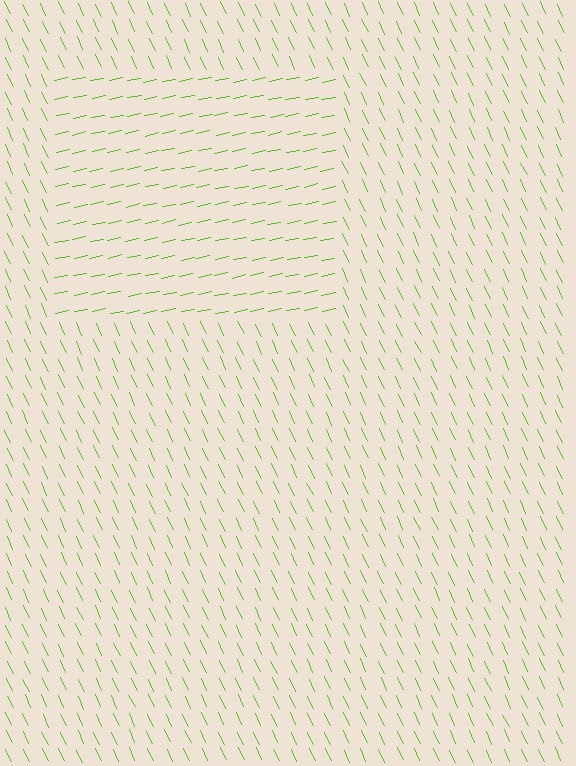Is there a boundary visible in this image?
Yes, there is a texture boundary formed by a change in line orientation.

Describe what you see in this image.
The image is filled with small lime line segments. A rectangle region in the image has lines oriented differently from the surrounding lines, creating a visible texture boundary.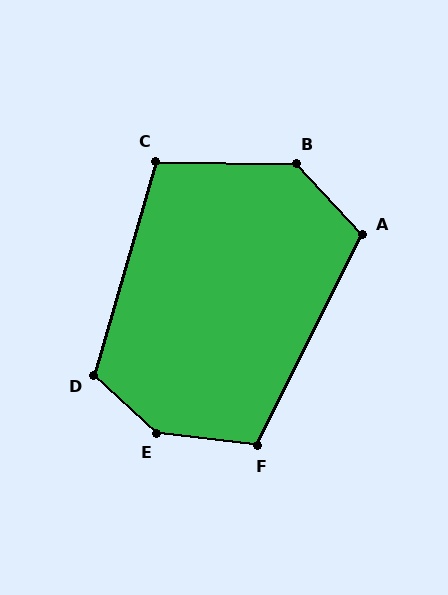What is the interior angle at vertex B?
Approximately 134 degrees (obtuse).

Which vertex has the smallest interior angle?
C, at approximately 105 degrees.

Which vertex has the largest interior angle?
E, at approximately 144 degrees.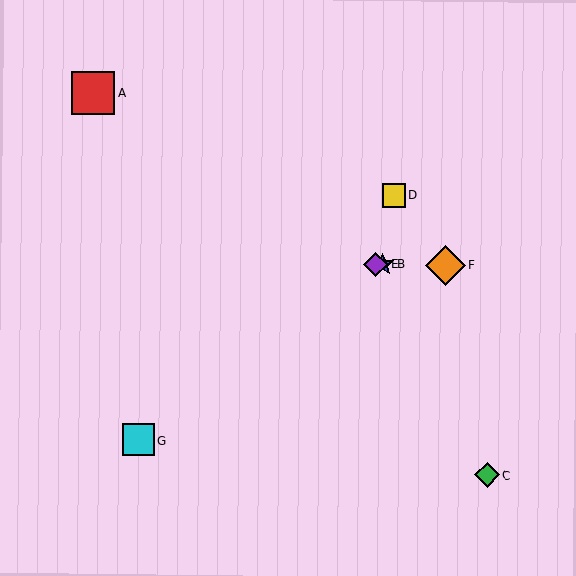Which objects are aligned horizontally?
Objects B, E, F are aligned horizontally.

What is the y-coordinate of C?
Object C is at y≈475.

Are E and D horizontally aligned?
No, E is at y≈264 and D is at y≈196.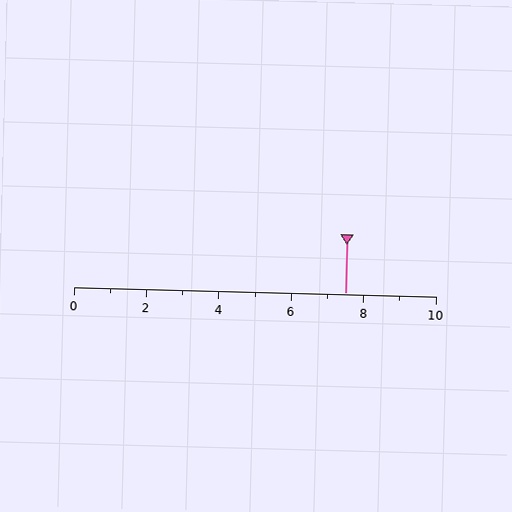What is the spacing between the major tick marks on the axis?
The major ticks are spaced 2 apart.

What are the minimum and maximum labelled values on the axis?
The axis runs from 0 to 10.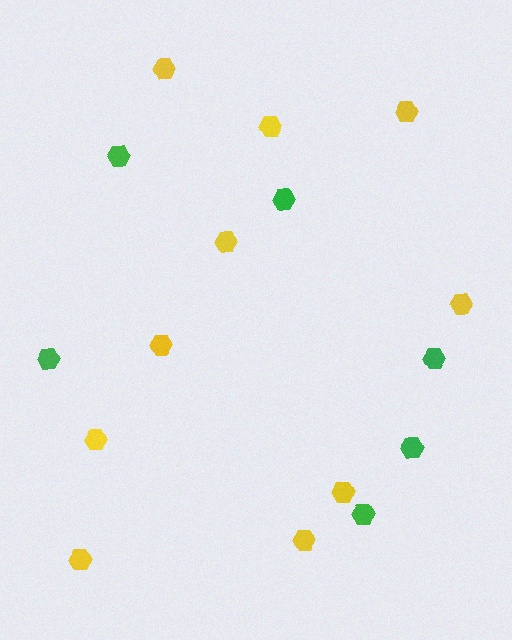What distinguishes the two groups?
There are 2 groups: one group of yellow hexagons (10) and one group of green hexagons (6).